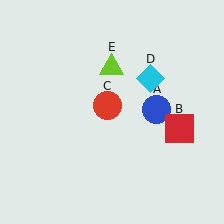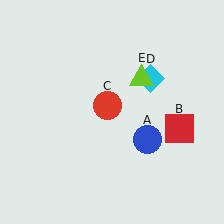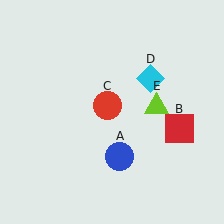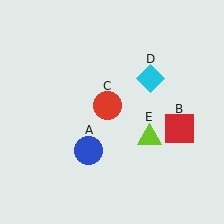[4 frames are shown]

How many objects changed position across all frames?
2 objects changed position: blue circle (object A), lime triangle (object E).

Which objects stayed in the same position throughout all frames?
Red square (object B) and red circle (object C) and cyan diamond (object D) remained stationary.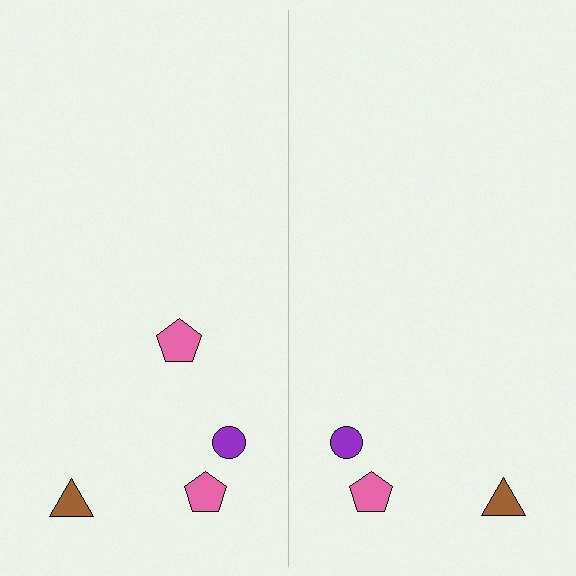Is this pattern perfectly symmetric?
No, the pattern is not perfectly symmetric. A pink pentagon is missing from the right side.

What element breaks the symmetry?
A pink pentagon is missing from the right side.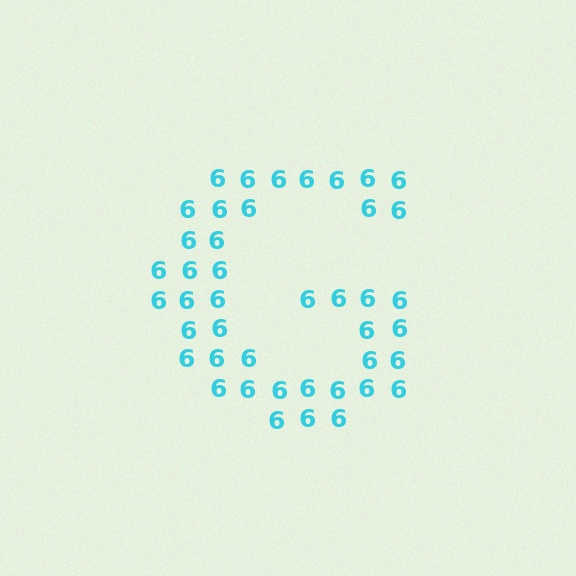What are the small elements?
The small elements are digit 6's.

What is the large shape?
The large shape is the letter G.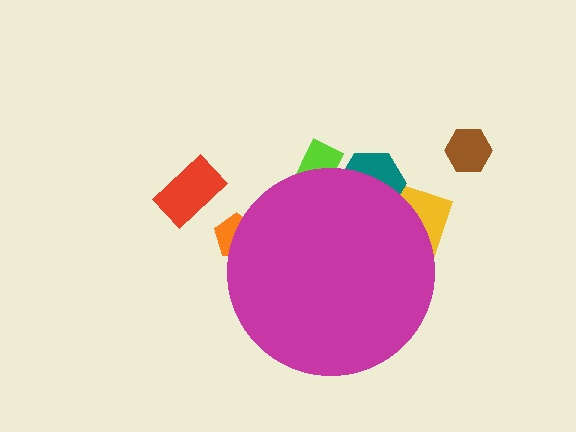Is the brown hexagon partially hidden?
No, the brown hexagon is fully visible.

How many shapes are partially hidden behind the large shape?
4 shapes are partially hidden.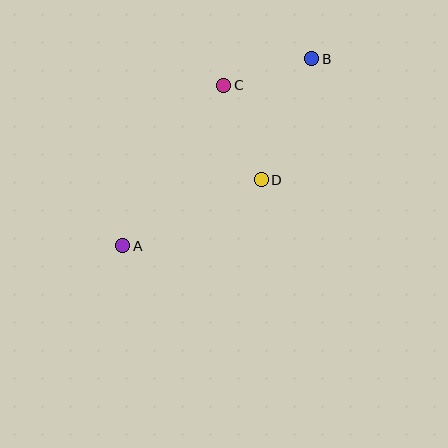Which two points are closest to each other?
Points B and C are closest to each other.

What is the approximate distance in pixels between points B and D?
The distance between B and D is approximately 131 pixels.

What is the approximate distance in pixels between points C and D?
The distance between C and D is approximately 102 pixels.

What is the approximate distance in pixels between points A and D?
The distance between A and D is approximately 153 pixels.